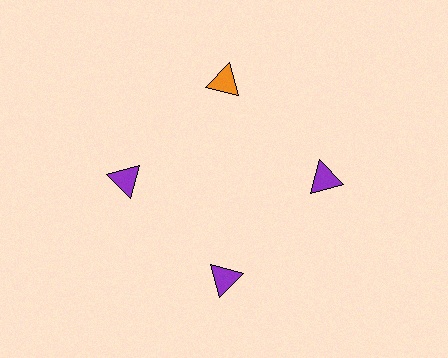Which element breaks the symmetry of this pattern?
The orange triangle at roughly the 12 o'clock position breaks the symmetry. All other shapes are purple triangles.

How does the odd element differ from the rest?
It has a different color: orange instead of purple.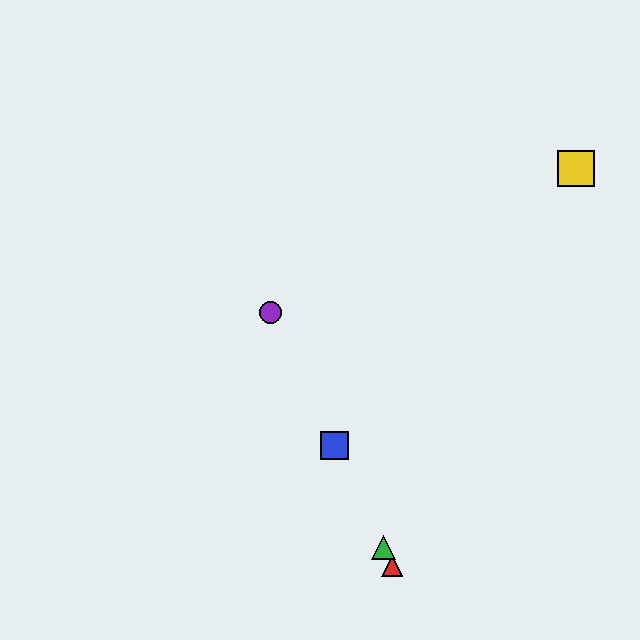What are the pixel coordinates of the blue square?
The blue square is at (335, 446).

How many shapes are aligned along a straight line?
4 shapes (the red triangle, the blue square, the green triangle, the purple circle) are aligned along a straight line.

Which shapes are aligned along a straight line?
The red triangle, the blue square, the green triangle, the purple circle are aligned along a straight line.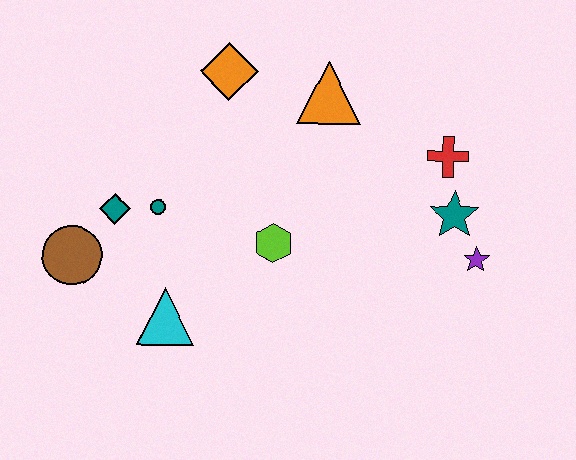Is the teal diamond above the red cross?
No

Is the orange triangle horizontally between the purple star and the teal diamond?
Yes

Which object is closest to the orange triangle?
The orange diamond is closest to the orange triangle.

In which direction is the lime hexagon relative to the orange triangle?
The lime hexagon is below the orange triangle.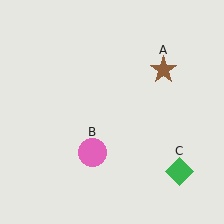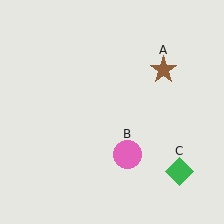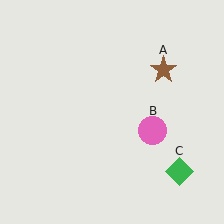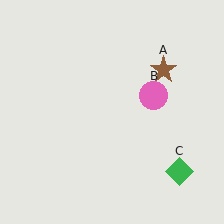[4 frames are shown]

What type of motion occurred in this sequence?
The pink circle (object B) rotated counterclockwise around the center of the scene.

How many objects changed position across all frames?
1 object changed position: pink circle (object B).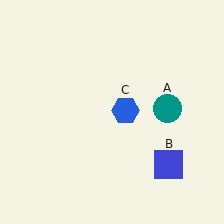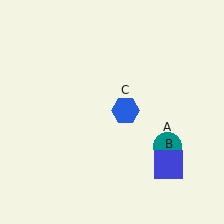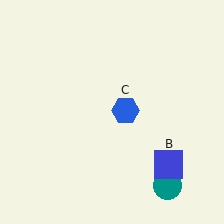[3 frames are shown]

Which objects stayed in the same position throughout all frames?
Blue square (object B) and blue hexagon (object C) remained stationary.